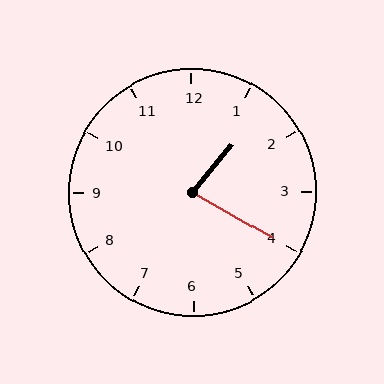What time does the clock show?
1:20.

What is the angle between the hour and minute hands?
Approximately 80 degrees.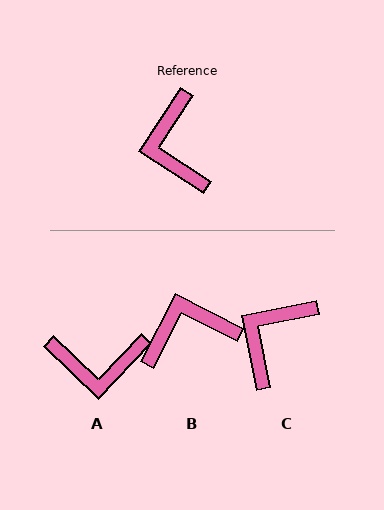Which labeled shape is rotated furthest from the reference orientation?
B, about 84 degrees away.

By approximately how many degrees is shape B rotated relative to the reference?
Approximately 84 degrees clockwise.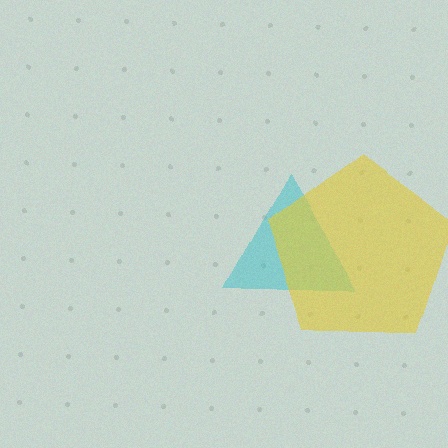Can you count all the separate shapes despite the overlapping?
Yes, there are 2 separate shapes.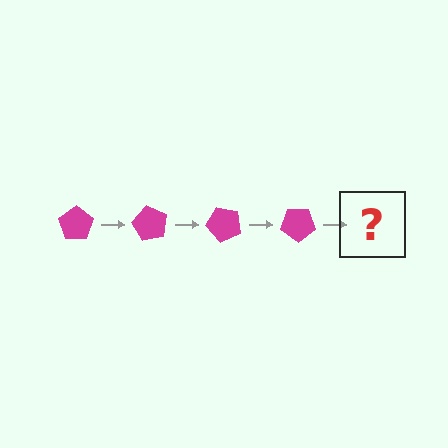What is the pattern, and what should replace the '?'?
The pattern is that the pentagon rotates 60 degrees each step. The '?' should be a magenta pentagon rotated 240 degrees.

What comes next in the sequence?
The next element should be a magenta pentagon rotated 240 degrees.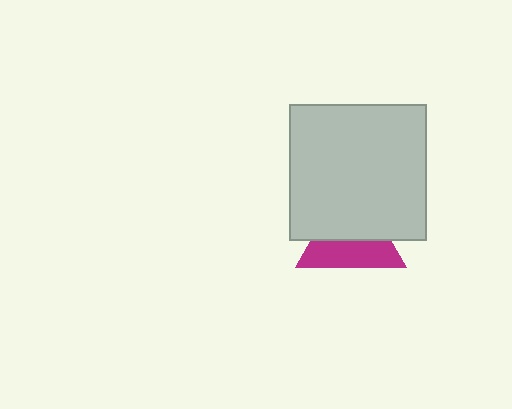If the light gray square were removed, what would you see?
You would see the complete magenta triangle.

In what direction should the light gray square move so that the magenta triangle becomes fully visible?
The light gray square should move up. That is the shortest direction to clear the overlap and leave the magenta triangle fully visible.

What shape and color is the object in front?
The object in front is a light gray square.